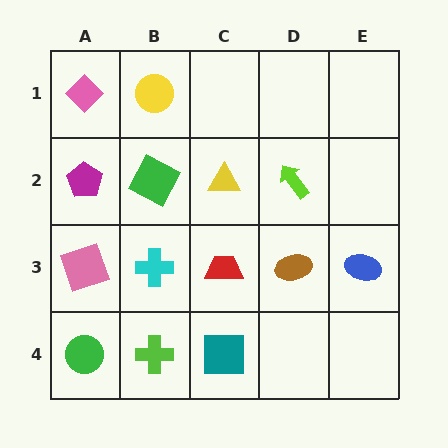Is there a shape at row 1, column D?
No, that cell is empty.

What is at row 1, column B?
A yellow circle.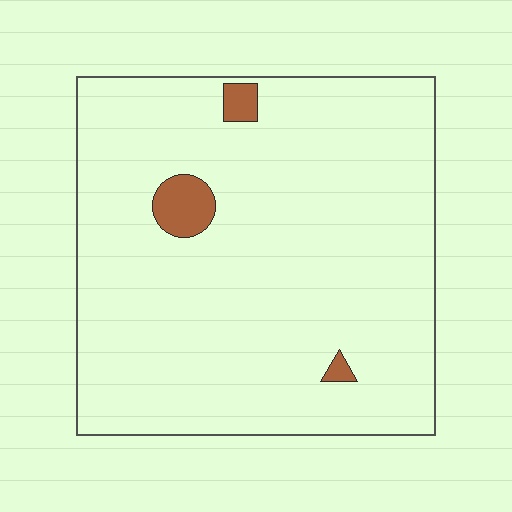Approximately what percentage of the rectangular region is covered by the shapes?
Approximately 5%.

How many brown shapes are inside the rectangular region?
3.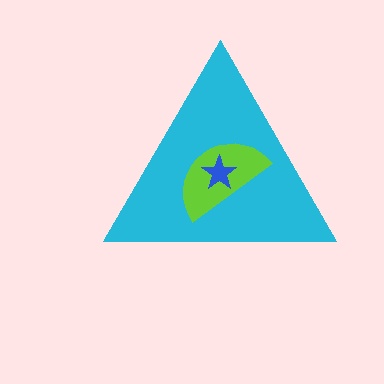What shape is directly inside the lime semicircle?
The blue star.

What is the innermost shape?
The blue star.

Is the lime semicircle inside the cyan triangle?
Yes.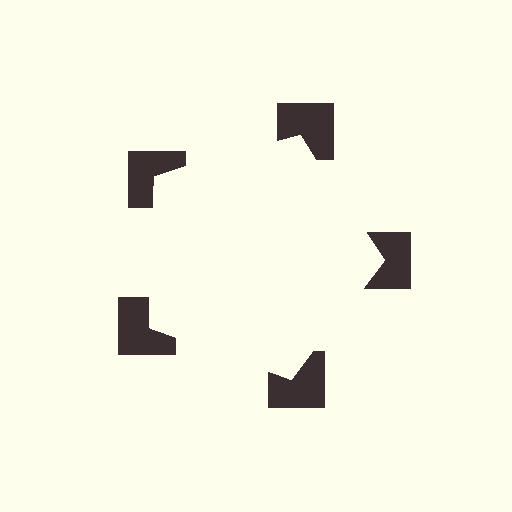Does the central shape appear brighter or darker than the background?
It typically appears slightly brighter than the background, even though no actual brightness change is drawn.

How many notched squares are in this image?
There are 5 — one at each vertex of the illusory pentagon.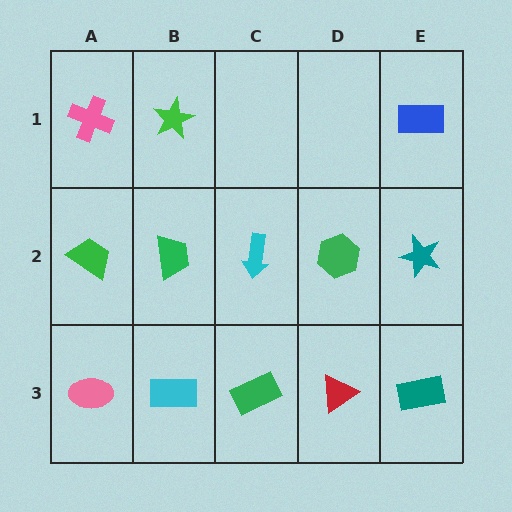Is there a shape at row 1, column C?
No, that cell is empty.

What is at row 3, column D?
A red triangle.